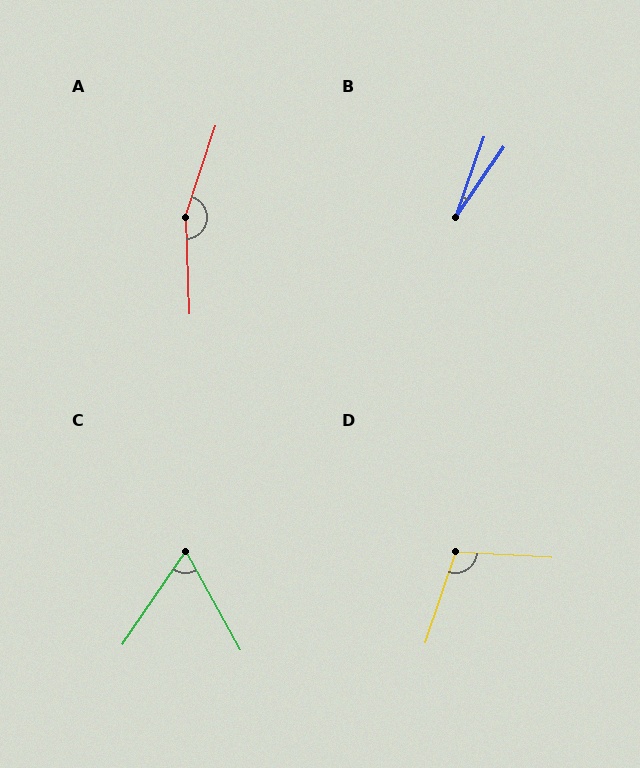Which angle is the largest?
A, at approximately 159 degrees.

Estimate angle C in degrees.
Approximately 63 degrees.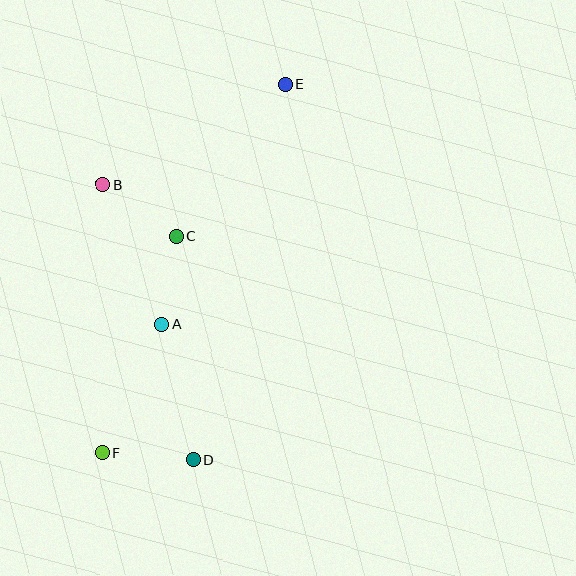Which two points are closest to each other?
Points A and C are closest to each other.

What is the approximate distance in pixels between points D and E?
The distance between D and E is approximately 387 pixels.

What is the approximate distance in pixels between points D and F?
The distance between D and F is approximately 91 pixels.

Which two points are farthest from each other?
Points E and F are farthest from each other.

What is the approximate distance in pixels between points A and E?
The distance between A and E is approximately 270 pixels.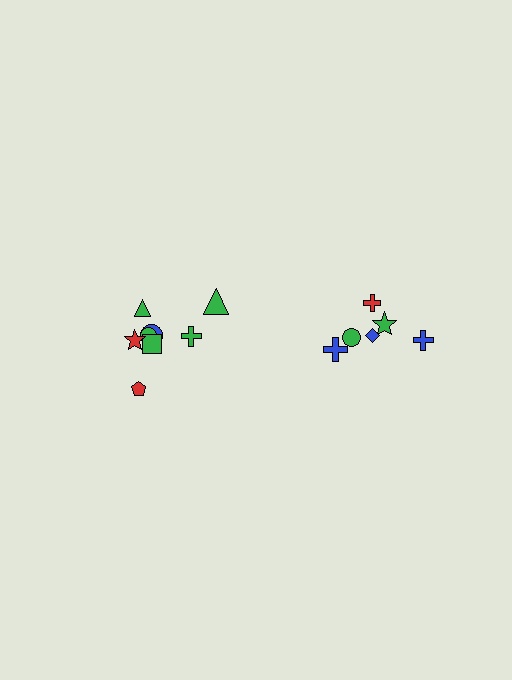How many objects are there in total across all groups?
There are 14 objects.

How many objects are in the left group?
There are 8 objects.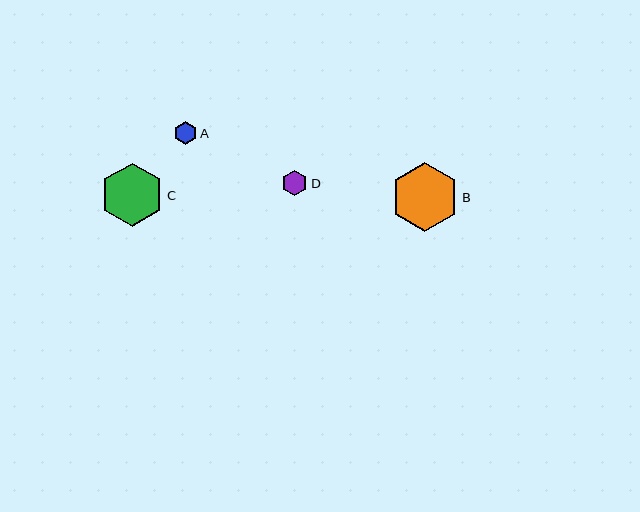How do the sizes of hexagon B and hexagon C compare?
Hexagon B and hexagon C are approximately the same size.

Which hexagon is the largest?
Hexagon B is the largest with a size of approximately 69 pixels.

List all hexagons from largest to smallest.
From largest to smallest: B, C, D, A.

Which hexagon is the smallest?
Hexagon A is the smallest with a size of approximately 23 pixels.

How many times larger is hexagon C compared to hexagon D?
Hexagon C is approximately 2.5 times the size of hexagon D.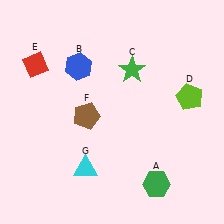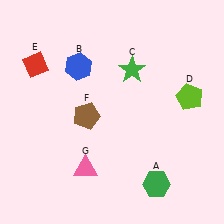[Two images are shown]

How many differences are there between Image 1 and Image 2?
There is 1 difference between the two images.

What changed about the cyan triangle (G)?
In Image 1, G is cyan. In Image 2, it changed to pink.